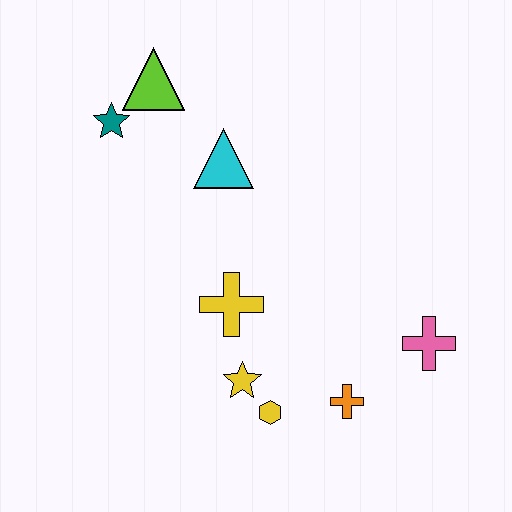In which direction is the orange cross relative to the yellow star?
The orange cross is to the right of the yellow star.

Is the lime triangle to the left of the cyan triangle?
Yes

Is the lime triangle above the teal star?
Yes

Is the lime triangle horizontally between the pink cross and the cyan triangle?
No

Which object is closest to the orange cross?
The yellow hexagon is closest to the orange cross.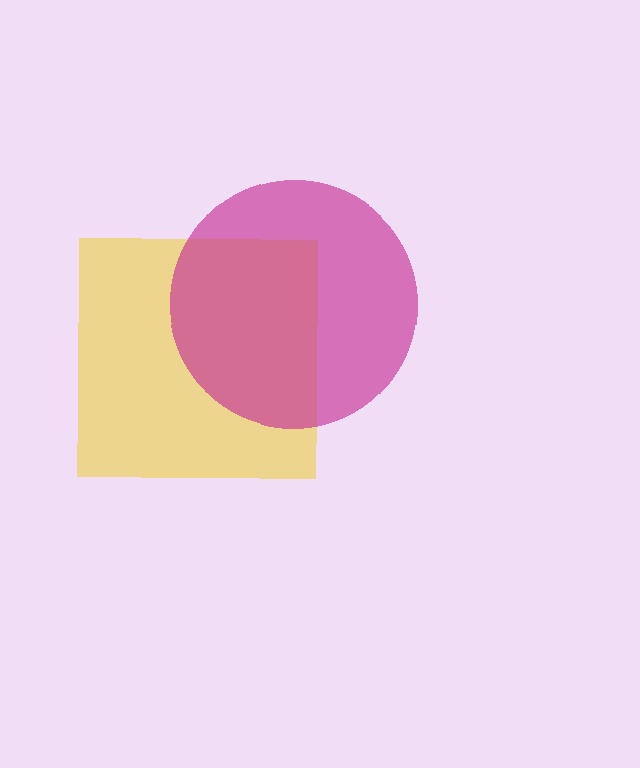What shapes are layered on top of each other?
The layered shapes are: a yellow square, a magenta circle.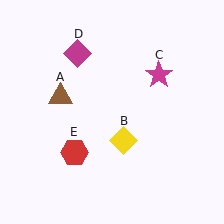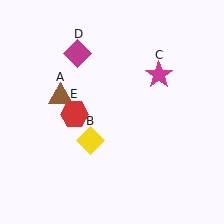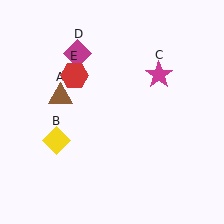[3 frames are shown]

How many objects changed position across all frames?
2 objects changed position: yellow diamond (object B), red hexagon (object E).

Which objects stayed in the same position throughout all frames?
Brown triangle (object A) and magenta star (object C) and magenta diamond (object D) remained stationary.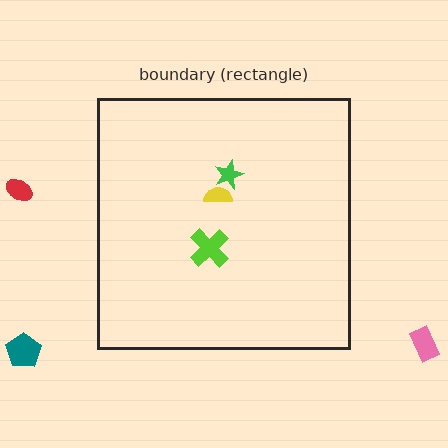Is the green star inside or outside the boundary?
Inside.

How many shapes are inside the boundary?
3 inside, 3 outside.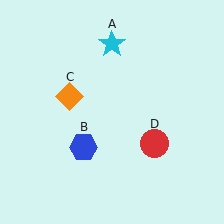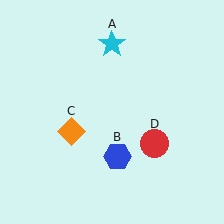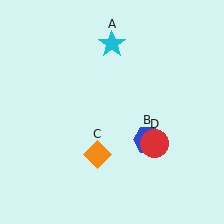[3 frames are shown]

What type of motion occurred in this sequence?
The blue hexagon (object B), orange diamond (object C) rotated counterclockwise around the center of the scene.